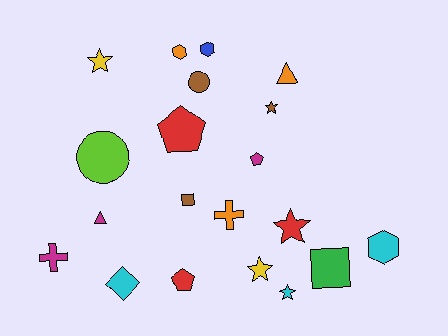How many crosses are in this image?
There are 2 crosses.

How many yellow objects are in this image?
There are 2 yellow objects.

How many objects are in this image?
There are 20 objects.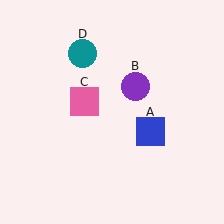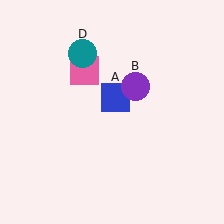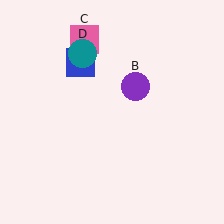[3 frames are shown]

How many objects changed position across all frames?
2 objects changed position: blue square (object A), pink square (object C).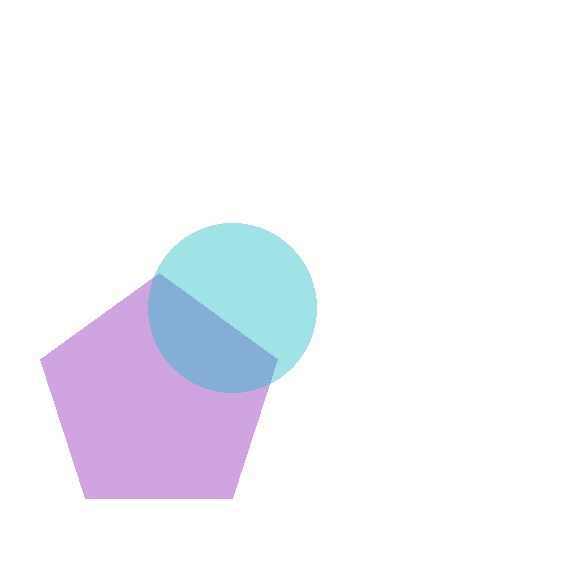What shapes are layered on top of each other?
The layered shapes are: a purple pentagon, a cyan circle.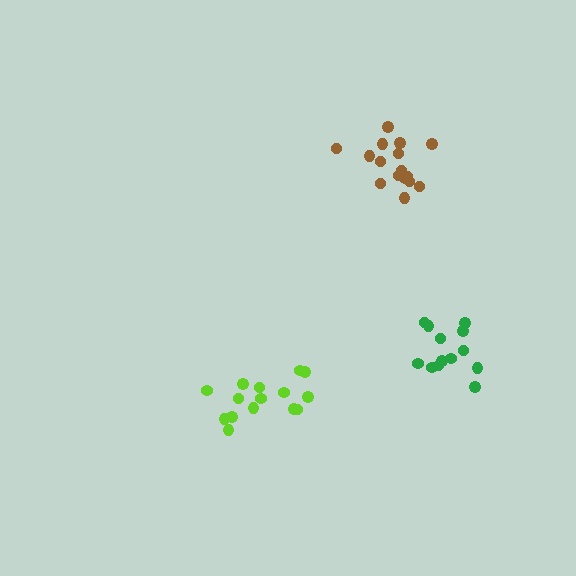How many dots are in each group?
Group 1: 15 dots, Group 2: 13 dots, Group 3: 16 dots (44 total).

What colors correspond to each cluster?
The clusters are colored: lime, green, brown.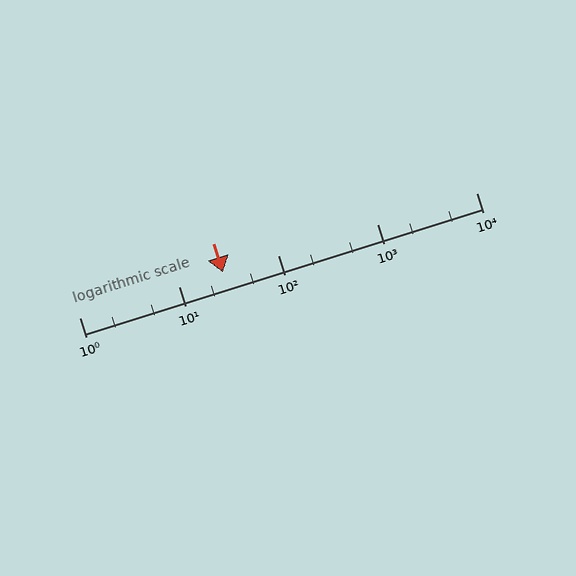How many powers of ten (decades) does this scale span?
The scale spans 4 decades, from 1 to 10000.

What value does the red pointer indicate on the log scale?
The pointer indicates approximately 28.